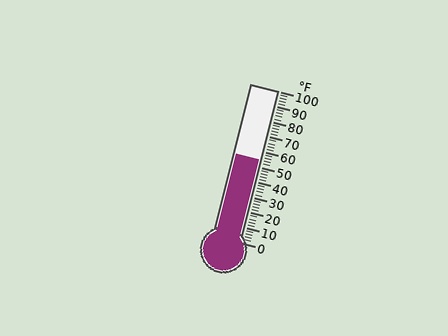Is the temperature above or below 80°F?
The temperature is below 80°F.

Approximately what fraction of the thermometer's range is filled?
The thermometer is filled to approximately 55% of its range.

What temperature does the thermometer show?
The thermometer shows approximately 54°F.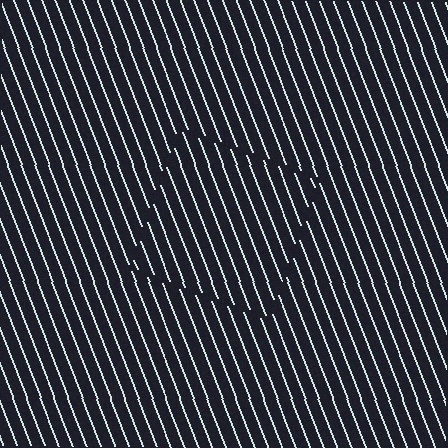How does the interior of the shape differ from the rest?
The interior of the shape contains the same grating, shifted by half a period — the contour is defined by the phase discontinuity where line-ends from the inner and outer gratings abut.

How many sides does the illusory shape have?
4 sides — the line-ends trace a square.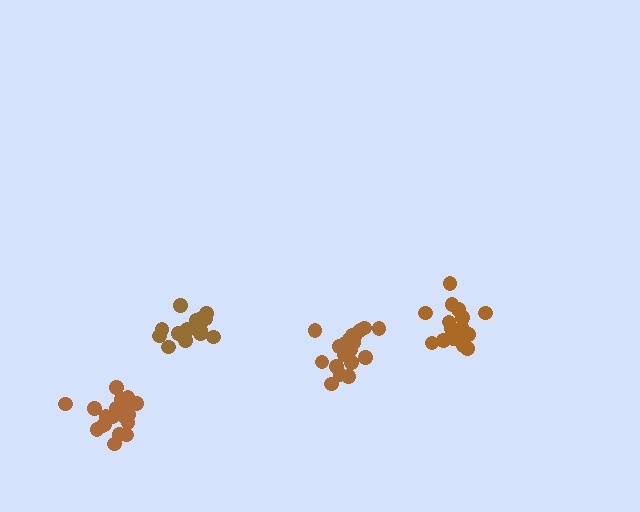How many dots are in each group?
Group 1: 21 dots, Group 2: 20 dots, Group 3: 15 dots, Group 4: 17 dots (73 total).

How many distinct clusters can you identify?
There are 4 distinct clusters.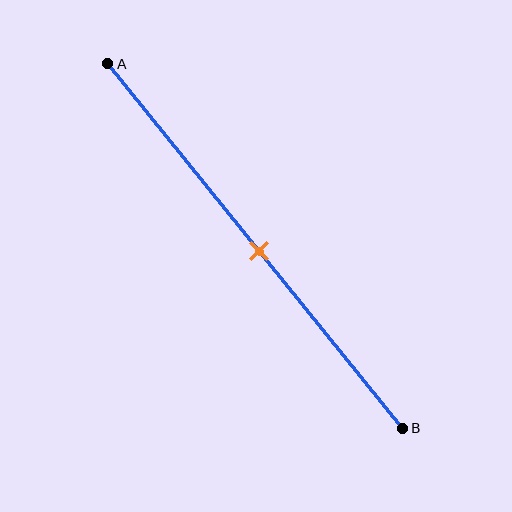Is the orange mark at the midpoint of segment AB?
Yes, the mark is approximately at the midpoint.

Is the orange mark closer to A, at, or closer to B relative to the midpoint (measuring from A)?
The orange mark is approximately at the midpoint of segment AB.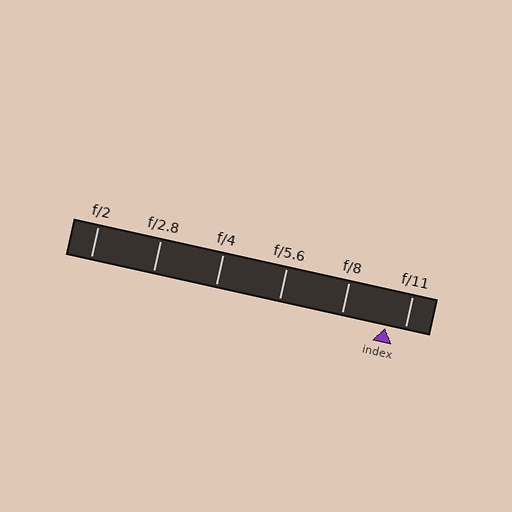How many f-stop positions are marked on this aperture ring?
There are 6 f-stop positions marked.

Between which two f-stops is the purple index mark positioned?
The index mark is between f/8 and f/11.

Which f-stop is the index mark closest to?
The index mark is closest to f/11.